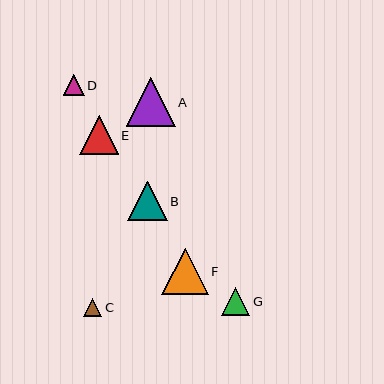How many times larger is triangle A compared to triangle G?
Triangle A is approximately 1.7 times the size of triangle G.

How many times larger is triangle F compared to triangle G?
Triangle F is approximately 1.6 times the size of triangle G.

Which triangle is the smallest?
Triangle C is the smallest with a size of approximately 18 pixels.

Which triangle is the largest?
Triangle A is the largest with a size of approximately 49 pixels.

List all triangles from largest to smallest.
From largest to smallest: A, F, B, E, G, D, C.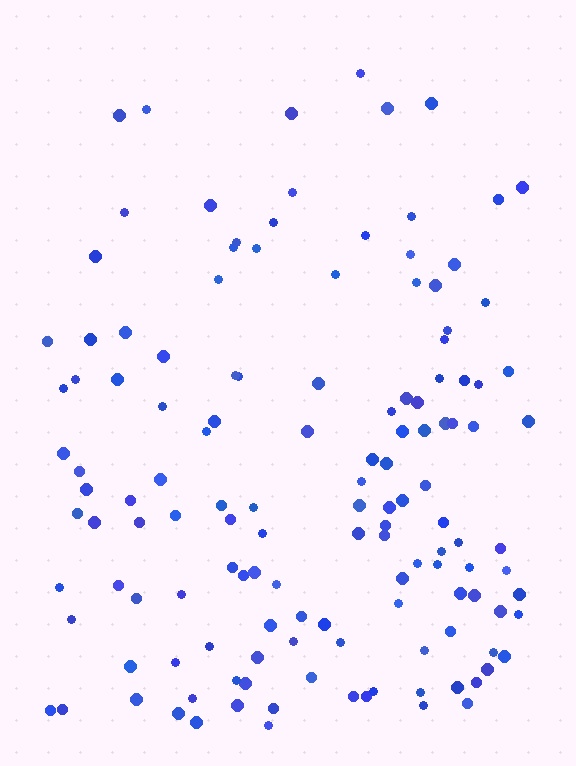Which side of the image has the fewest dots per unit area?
The top.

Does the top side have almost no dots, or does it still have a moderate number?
Still a moderate number, just noticeably fewer than the bottom.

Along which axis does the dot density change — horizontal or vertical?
Vertical.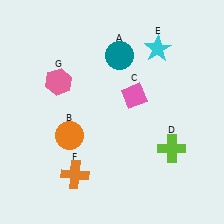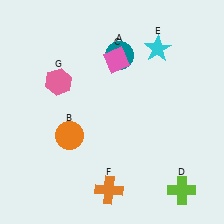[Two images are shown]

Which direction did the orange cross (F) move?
The orange cross (F) moved right.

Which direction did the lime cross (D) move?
The lime cross (D) moved down.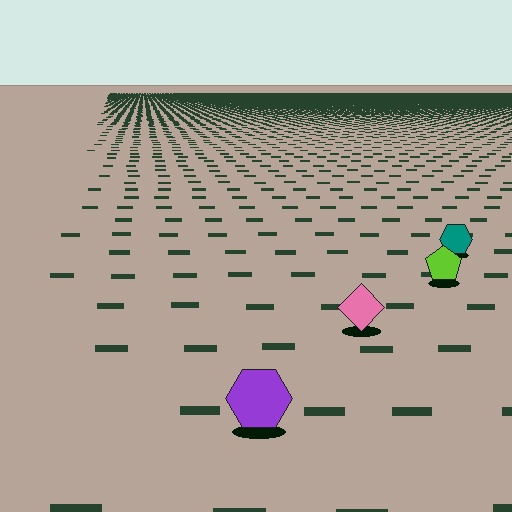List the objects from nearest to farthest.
From nearest to farthest: the purple hexagon, the pink diamond, the lime pentagon, the teal hexagon.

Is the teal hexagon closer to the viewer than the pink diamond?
No. The pink diamond is closer — you can tell from the texture gradient: the ground texture is coarser near it.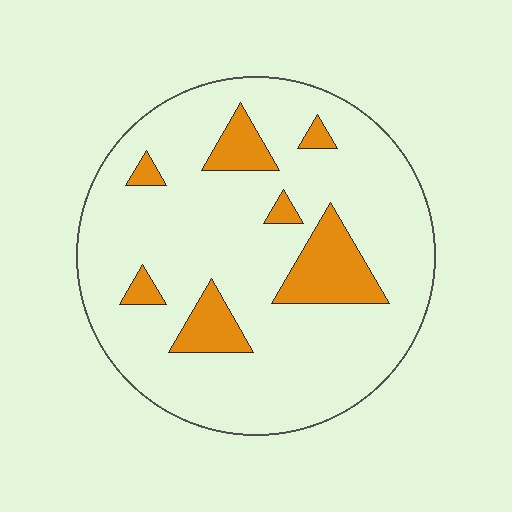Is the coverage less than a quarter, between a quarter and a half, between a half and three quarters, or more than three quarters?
Less than a quarter.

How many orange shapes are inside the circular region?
7.